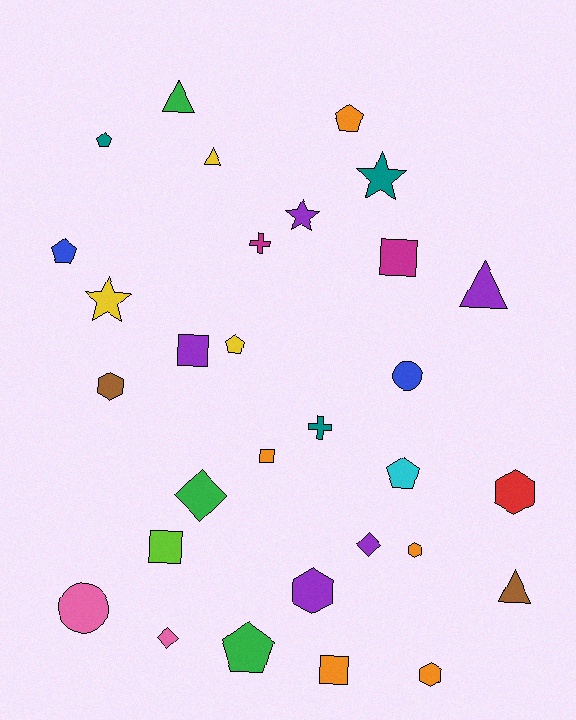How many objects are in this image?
There are 30 objects.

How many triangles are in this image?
There are 4 triangles.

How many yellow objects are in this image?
There are 3 yellow objects.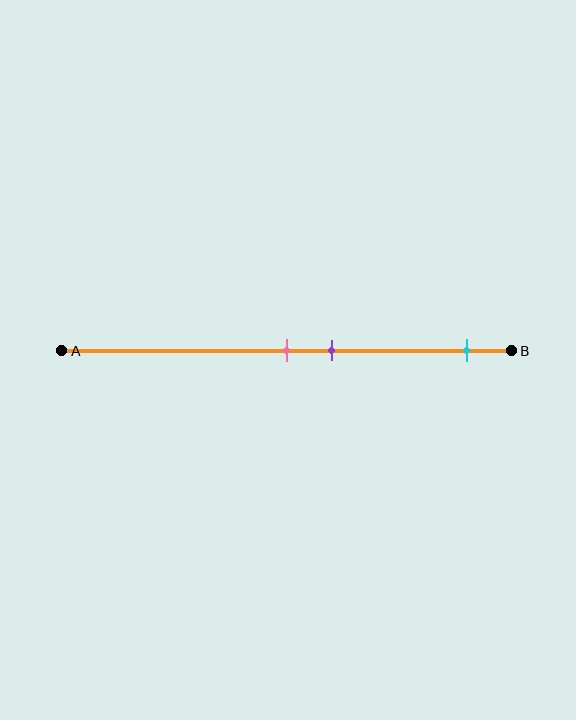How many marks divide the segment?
There are 3 marks dividing the segment.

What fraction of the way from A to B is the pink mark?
The pink mark is approximately 50% (0.5) of the way from A to B.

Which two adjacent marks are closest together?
The pink and purple marks are the closest adjacent pair.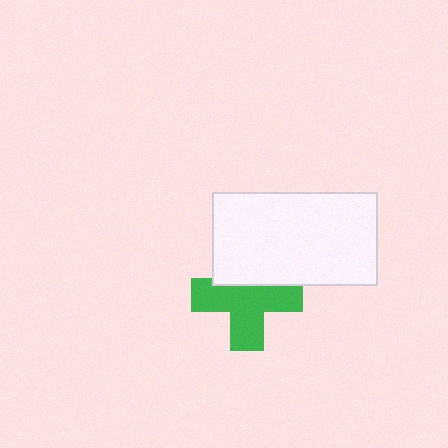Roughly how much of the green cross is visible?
Most of it is visible (roughly 69%).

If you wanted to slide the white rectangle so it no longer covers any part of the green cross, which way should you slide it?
Slide it up — that is the most direct way to separate the two shapes.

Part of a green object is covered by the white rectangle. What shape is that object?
It is a cross.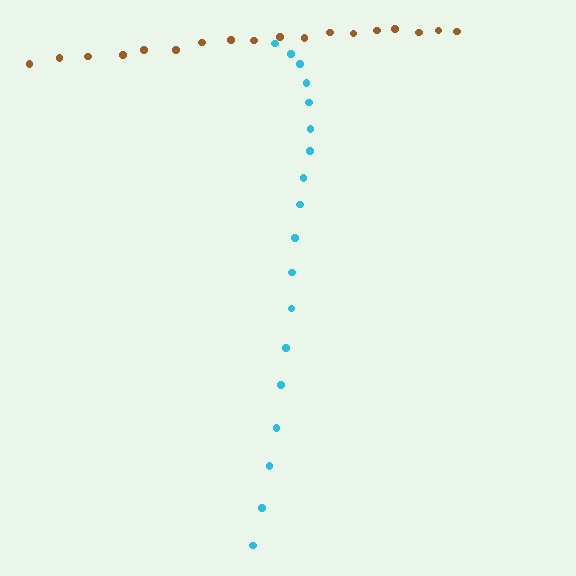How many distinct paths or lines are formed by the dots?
There are 2 distinct paths.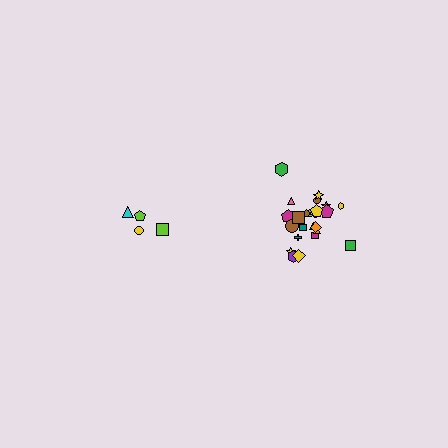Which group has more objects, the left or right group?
The right group.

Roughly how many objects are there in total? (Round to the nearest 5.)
Roughly 30 objects in total.